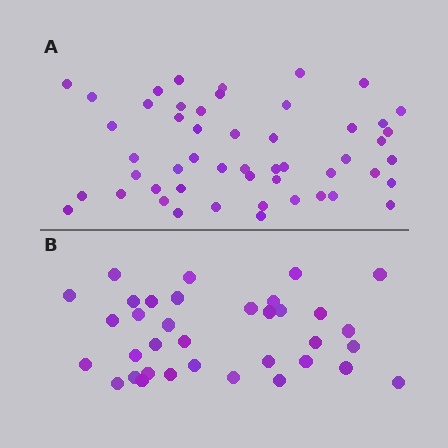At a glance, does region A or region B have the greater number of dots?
Region A (the top region) has more dots.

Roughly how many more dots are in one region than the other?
Region A has approximately 15 more dots than region B.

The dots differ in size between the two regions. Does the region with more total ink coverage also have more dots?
No. Region B has more total ink coverage because its dots are larger, but region A actually contains more individual dots. Total area can be misleading — the number of items is what matters here.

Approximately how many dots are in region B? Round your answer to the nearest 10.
About 40 dots. (The exact count is 35, which rounds to 40.)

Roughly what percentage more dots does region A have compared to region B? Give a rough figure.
About 45% more.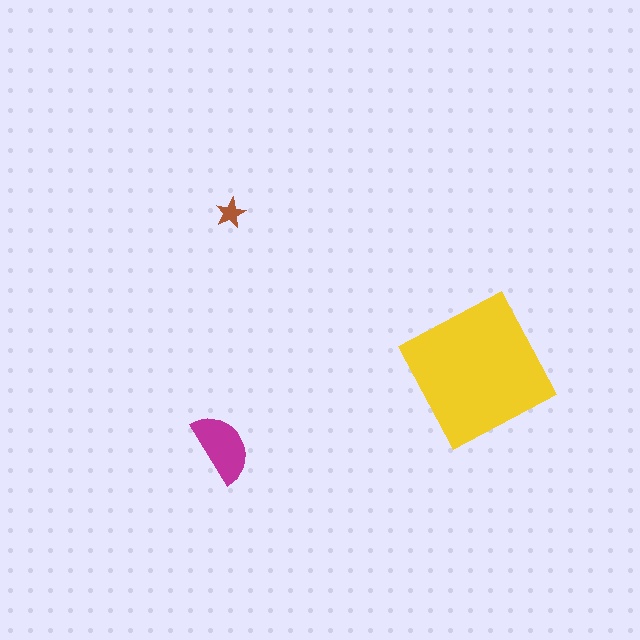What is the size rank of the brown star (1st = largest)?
3rd.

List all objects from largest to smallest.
The yellow square, the magenta semicircle, the brown star.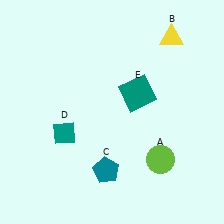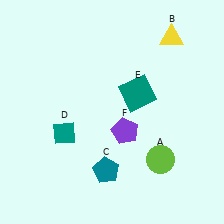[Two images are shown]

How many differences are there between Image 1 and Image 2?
There is 1 difference between the two images.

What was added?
A purple pentagon (F) was added in Image 2.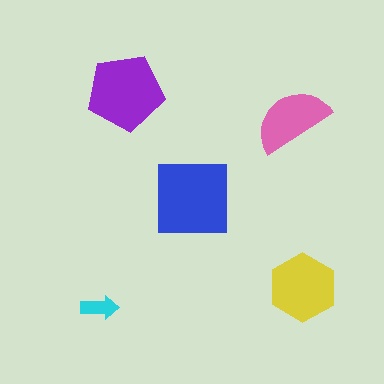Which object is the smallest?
The cyan arrow.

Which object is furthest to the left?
The cyan arrow is leftmost.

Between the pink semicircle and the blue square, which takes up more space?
The blue square.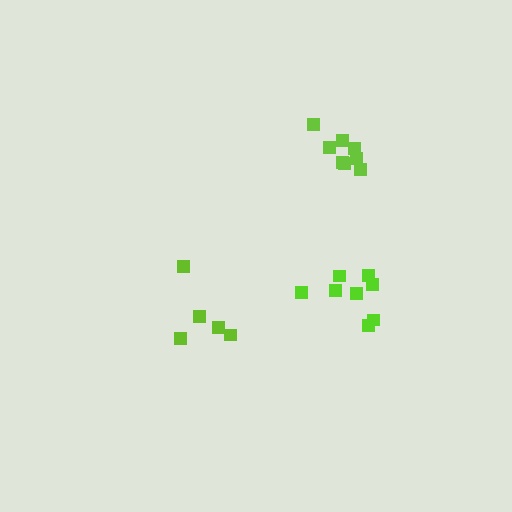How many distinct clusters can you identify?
There are 3 distinct clusters.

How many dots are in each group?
Group 1: 8 dots, Group 2: 5 dots, Group 3: 8 dots (21 total).